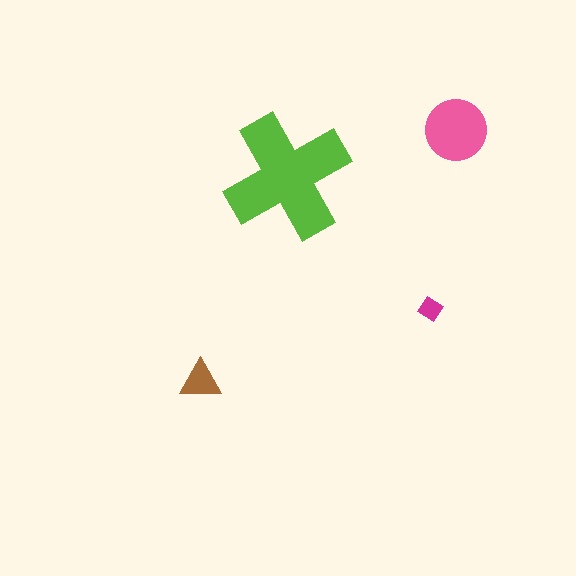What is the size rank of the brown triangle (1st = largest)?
3rd.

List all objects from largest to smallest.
The lime cross, the pink circle, the brown triangle, the magenta diamond.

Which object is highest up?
The pink circle is topmost.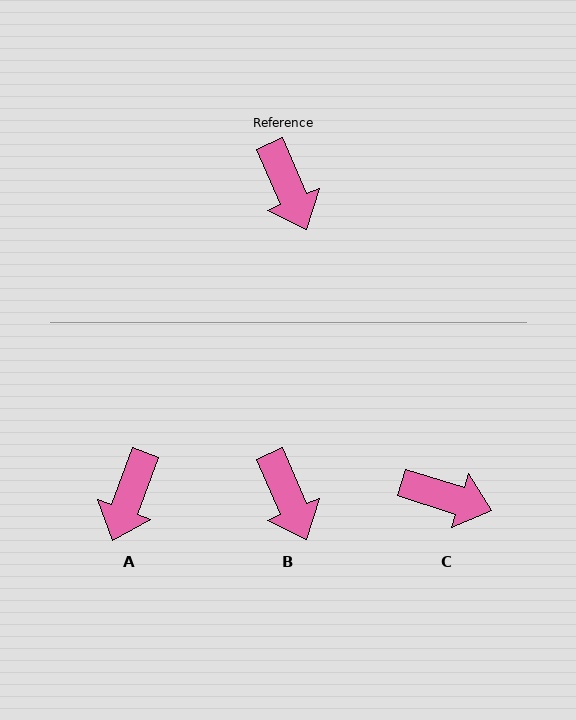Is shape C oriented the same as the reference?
No, it is off by about 49 degrees.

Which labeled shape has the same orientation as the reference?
B.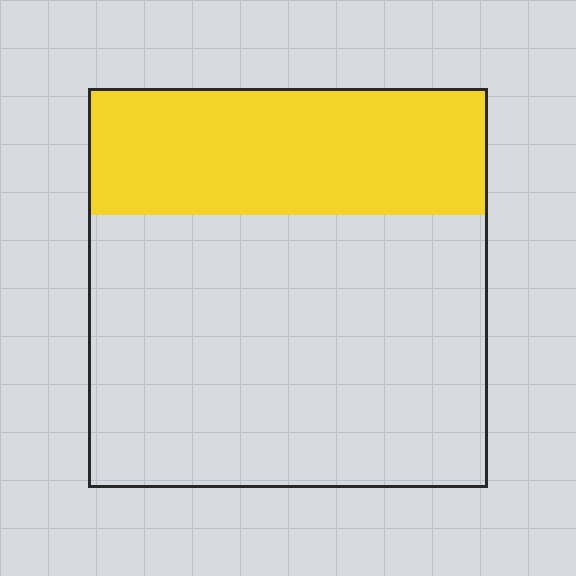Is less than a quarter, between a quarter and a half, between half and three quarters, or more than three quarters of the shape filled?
Between a quarter and a half.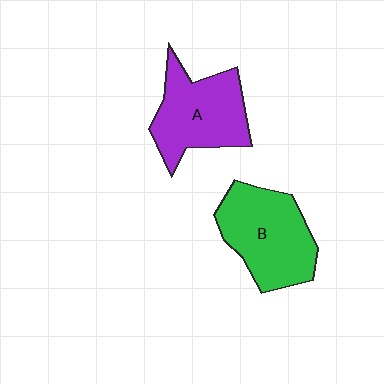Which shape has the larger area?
Shape B (green).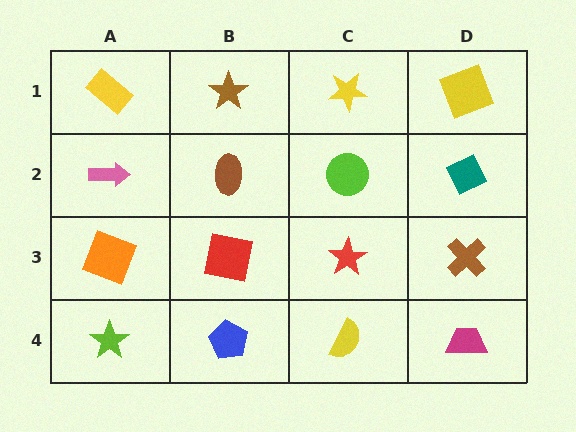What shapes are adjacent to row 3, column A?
A pink arrow (row 2, column A), a lime star (row 4, column A), a red square (row 3, column B).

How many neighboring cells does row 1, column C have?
3.